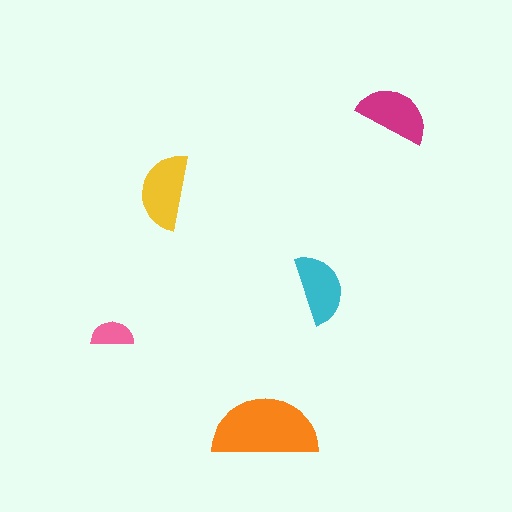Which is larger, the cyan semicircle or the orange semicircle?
The orange one.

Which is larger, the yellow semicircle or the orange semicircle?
The orange one.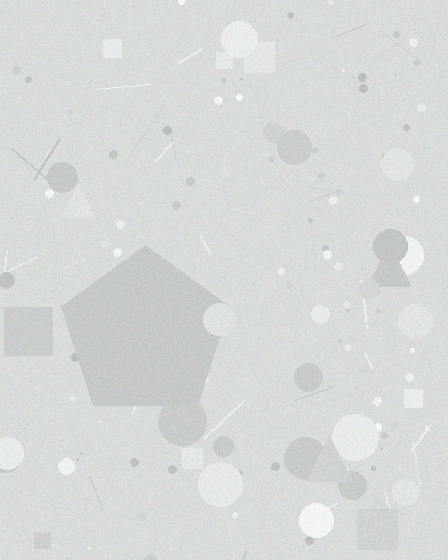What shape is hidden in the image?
A pentagon is hidden in the image.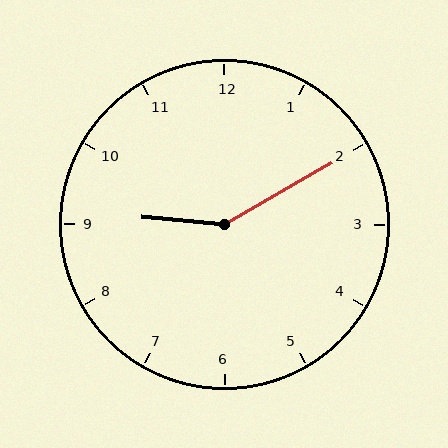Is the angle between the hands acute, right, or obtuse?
It is obtuse.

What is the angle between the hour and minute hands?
Approximately 145 degrees.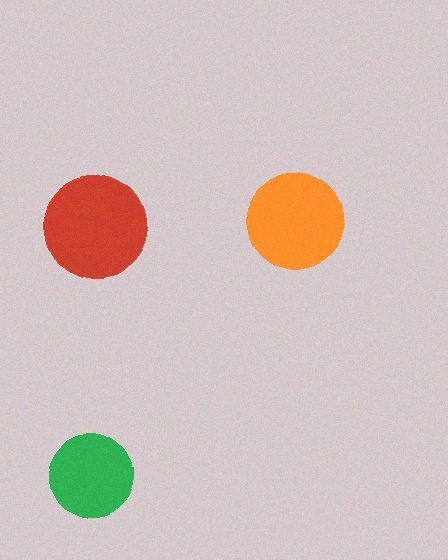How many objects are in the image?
There are 3 objects in the image.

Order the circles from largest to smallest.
the red one, the orange one, the green one.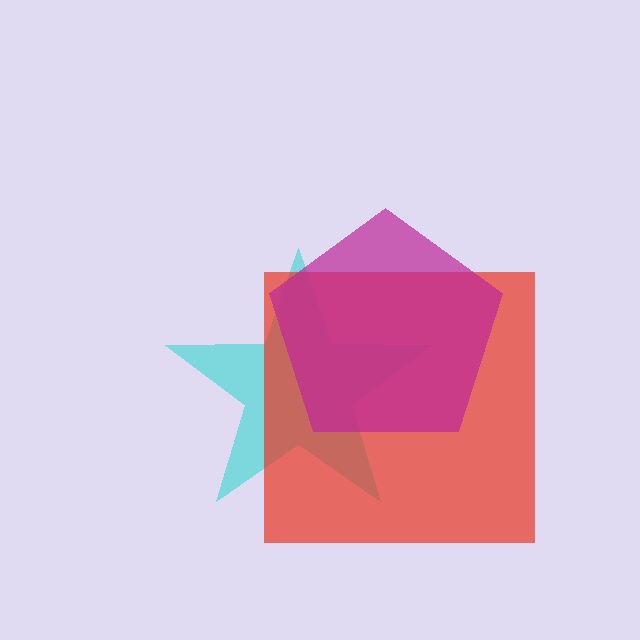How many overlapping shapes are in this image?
There are 3 overlapping shapes in the image.